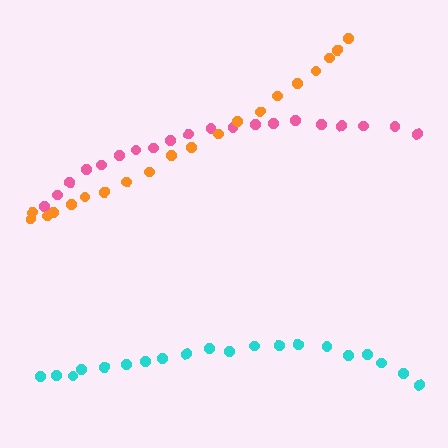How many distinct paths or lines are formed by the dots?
There are 3 distinct paths.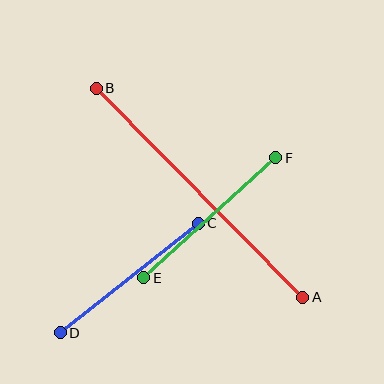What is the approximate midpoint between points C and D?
The midpoint is at approximately (129, 278) pixels.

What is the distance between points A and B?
The distance is approximately 293 pixels.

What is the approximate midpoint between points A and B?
The midpoint is at approximately (199, 193) pixels.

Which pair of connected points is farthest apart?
Points A and B are farthest apart.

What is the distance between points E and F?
The distance is approximately 179 pixels.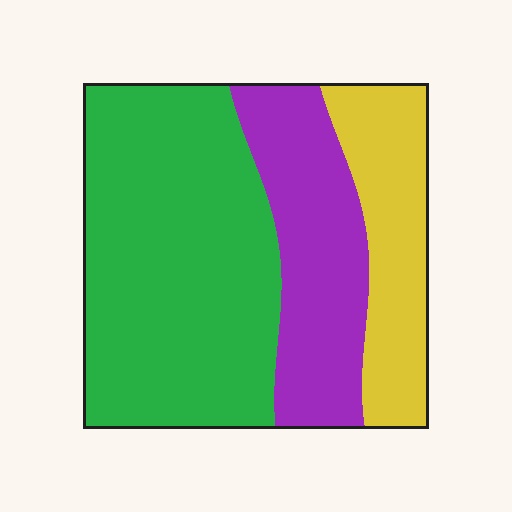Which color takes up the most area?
Green, at roughly 55%.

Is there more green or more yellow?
Green.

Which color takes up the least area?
Yellow, at roughly 20%.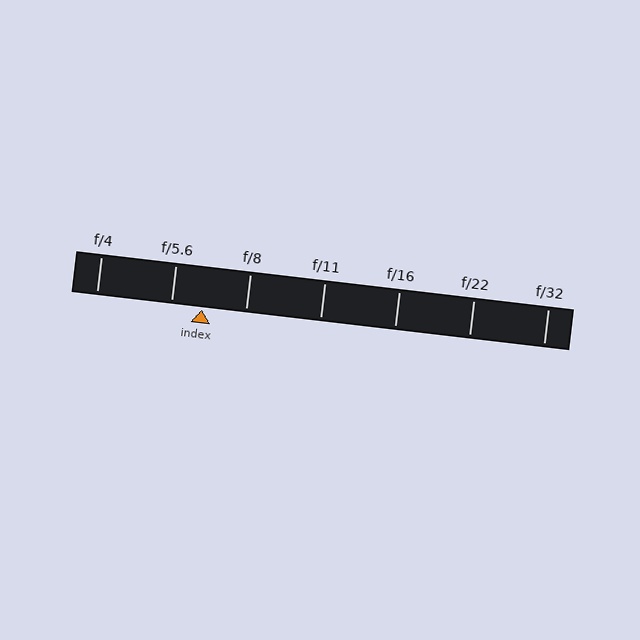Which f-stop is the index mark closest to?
The index mark is closest to f/5.6.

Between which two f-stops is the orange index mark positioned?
The index mark is between f/5.6 and f/8.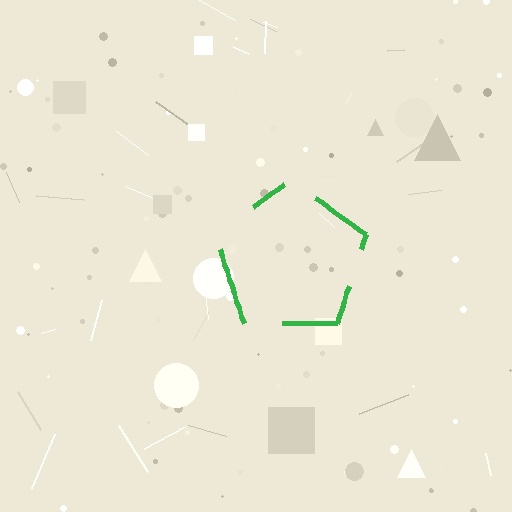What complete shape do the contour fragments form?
The contour fragments form a pentagon.